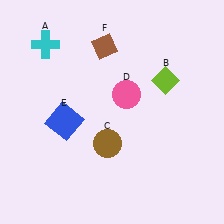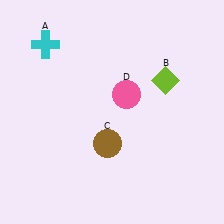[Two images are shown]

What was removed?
The blue square (E), the brown diamond (F) were removed in Image 2.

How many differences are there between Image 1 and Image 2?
There are 2 differences between the two images.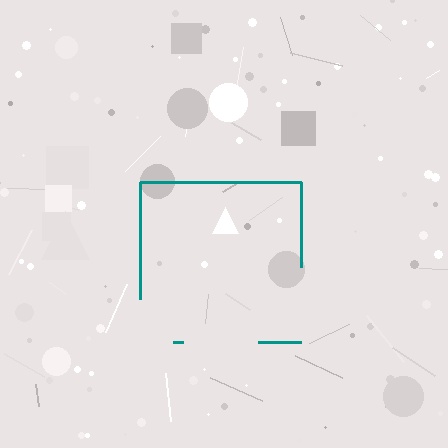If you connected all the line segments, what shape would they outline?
They would outline a square.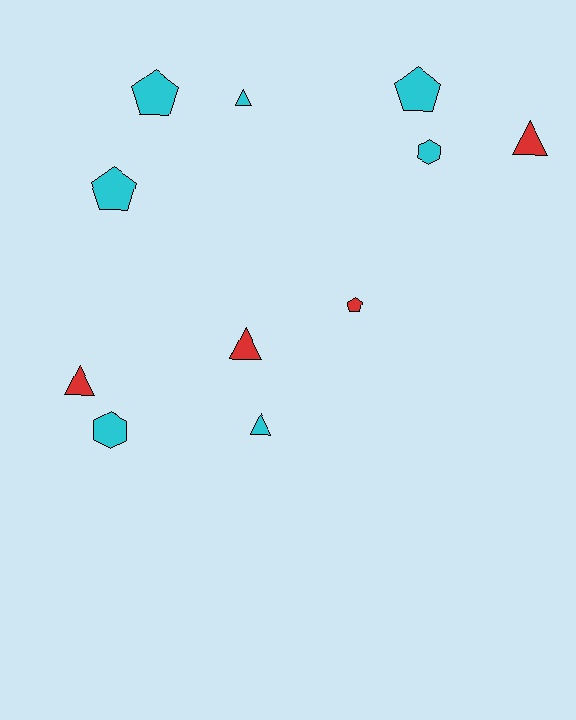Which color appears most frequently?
Cyan, with 7 objects.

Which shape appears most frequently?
Triangle, with 5 objects.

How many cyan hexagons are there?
There are 2 cyan hexagons.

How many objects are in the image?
There are 11 objects.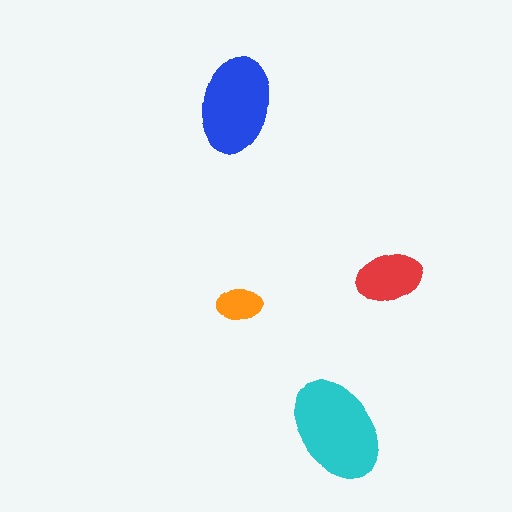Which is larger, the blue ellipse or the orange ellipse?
The blue one.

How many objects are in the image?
There are 4 objects in the image.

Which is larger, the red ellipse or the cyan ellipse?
The cyan one.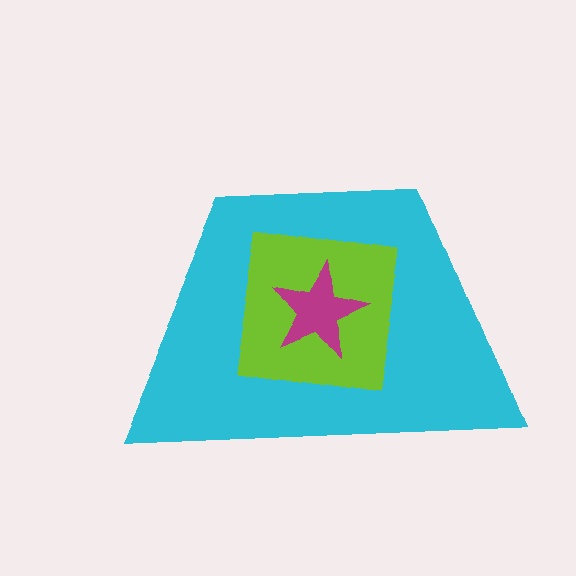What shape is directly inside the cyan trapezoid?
The lime square.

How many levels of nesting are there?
3.